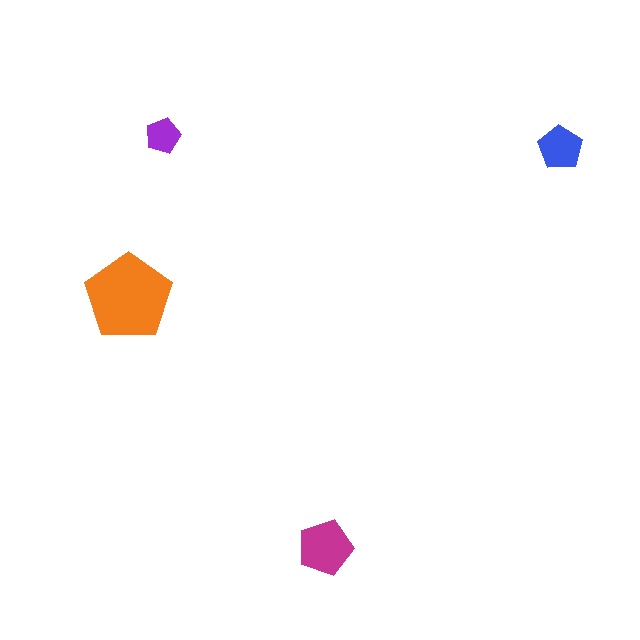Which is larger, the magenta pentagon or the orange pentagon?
The orange one.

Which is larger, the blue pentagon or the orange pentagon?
The orange one.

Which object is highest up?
The purple pentagon is topmost.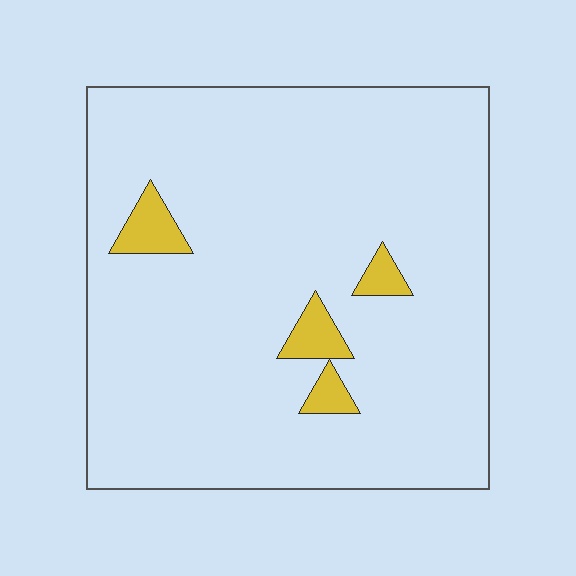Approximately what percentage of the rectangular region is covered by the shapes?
Approximately 5%.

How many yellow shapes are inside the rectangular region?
4.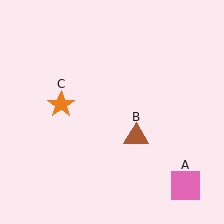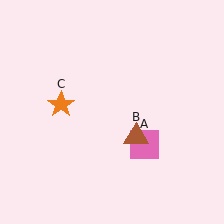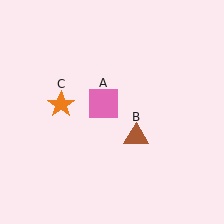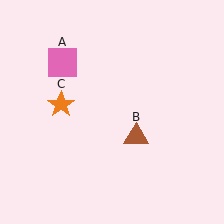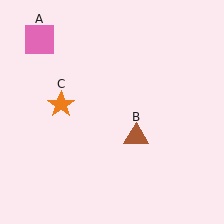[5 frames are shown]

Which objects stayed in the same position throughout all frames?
Brown triangle (object B) and orange star (object C) remained stationary.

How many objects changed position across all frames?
1 object changed position: pink square (object A).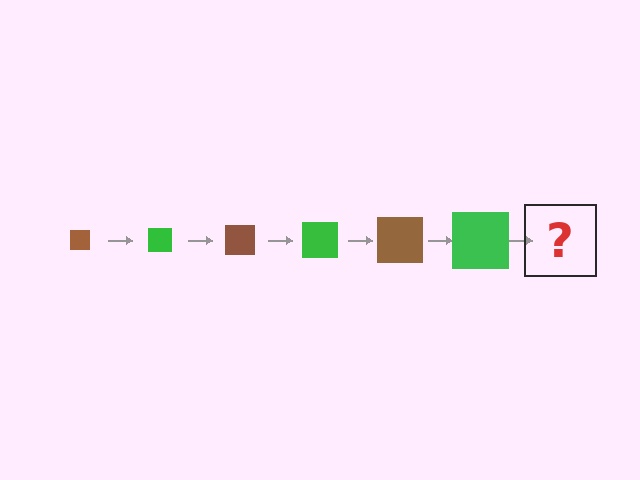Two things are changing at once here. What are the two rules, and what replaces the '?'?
The two rules are that the square grows larger each step and the color cycles through brown and green. The '?' should be a brown square, larger than the previous one.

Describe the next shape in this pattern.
It should be a brown square, larger than the previous one.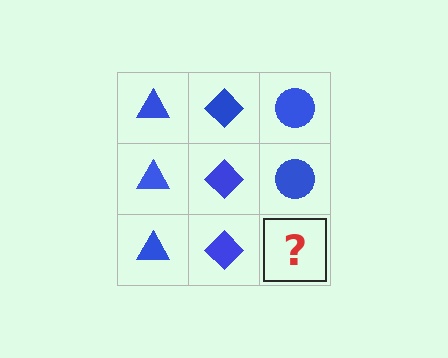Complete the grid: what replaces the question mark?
The question mark should be replaced with a blue circle.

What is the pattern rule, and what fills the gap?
The rule is that each column has a consistent shape. The gap should be filled with a blue circle.